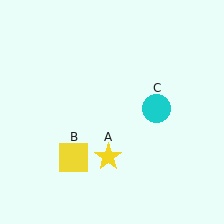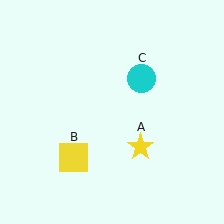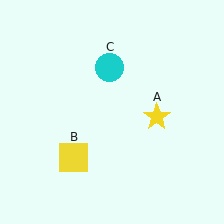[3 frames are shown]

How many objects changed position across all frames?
2 objects changed position: yellow star (object A), cyan circle (object C).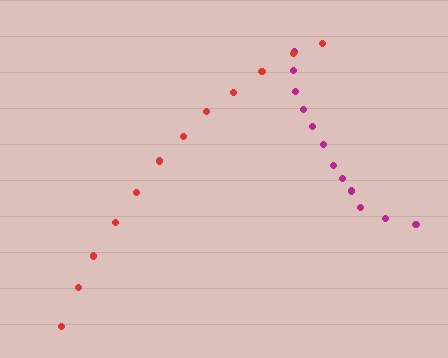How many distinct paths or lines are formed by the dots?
There are 2 distinct paths.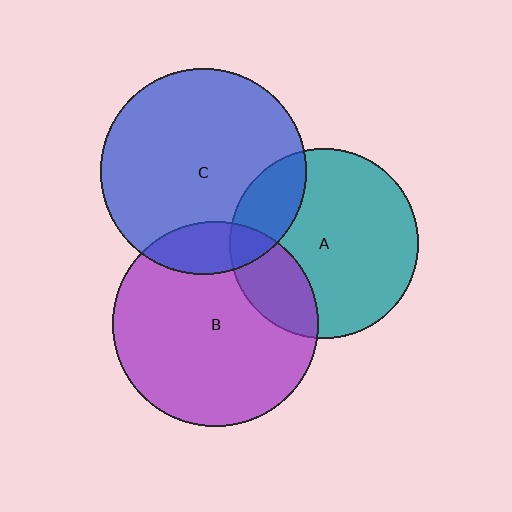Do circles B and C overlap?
Yes.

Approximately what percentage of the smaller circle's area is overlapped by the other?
Approximately 15%.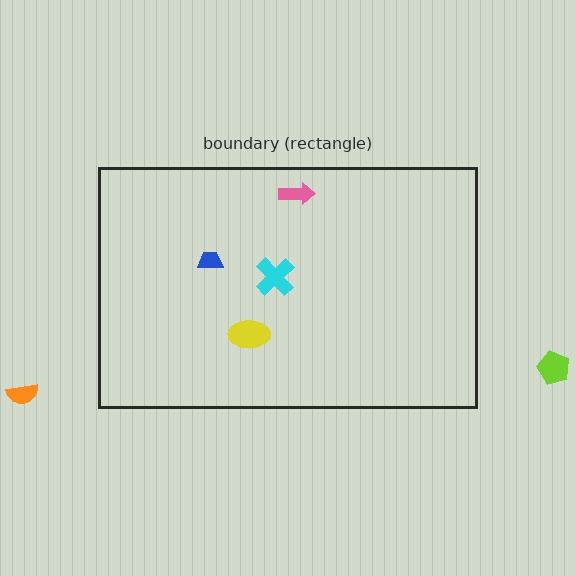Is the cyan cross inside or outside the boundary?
Inside.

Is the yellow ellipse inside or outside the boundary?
Inside.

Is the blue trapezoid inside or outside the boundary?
Inside.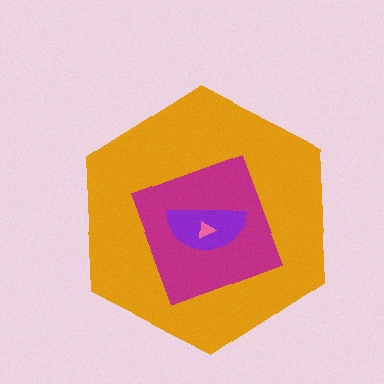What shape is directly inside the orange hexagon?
The magenta diamond.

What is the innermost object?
The pink triangle.